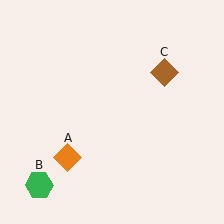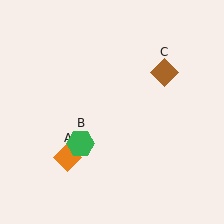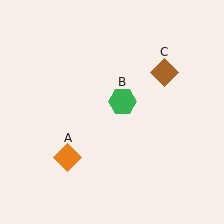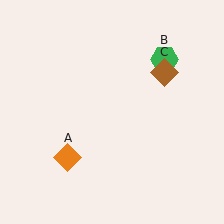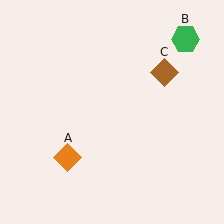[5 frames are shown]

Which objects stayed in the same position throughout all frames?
Orange diamond (object A) and brown diamond (object C) remained stationary.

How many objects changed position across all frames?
1 object changed position: green hexagon (object B).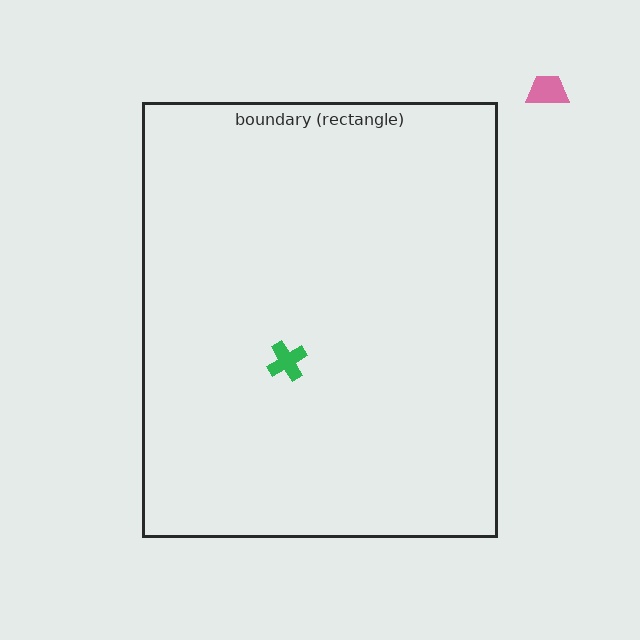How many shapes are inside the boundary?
1 inside, 1 outside.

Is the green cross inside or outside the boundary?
Inside.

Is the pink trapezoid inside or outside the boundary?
Outside.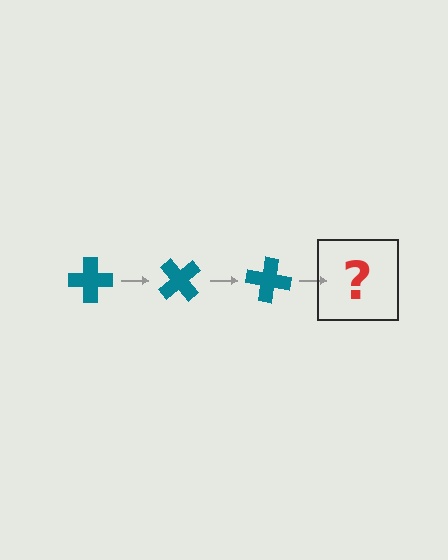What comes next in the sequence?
The next element should be a teal cross rotated 150 degrees.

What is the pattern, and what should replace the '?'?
The pattern is that the cross rotates 50 degrees each step. The '?' should be a teal cross rotated 150 degrees.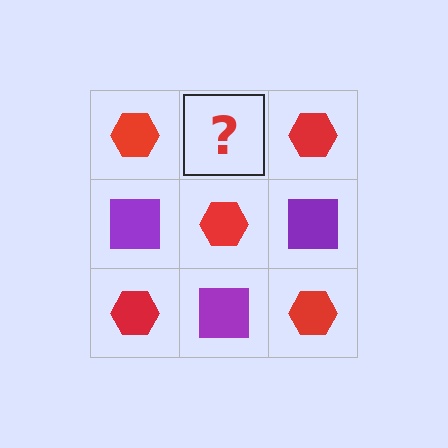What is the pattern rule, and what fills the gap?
The rule is that it alternates red hexagon and purple square in a checkerboard pattern. The gap should be filled with a purple square.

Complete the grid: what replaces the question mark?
The question mark should be replaced with a purple square.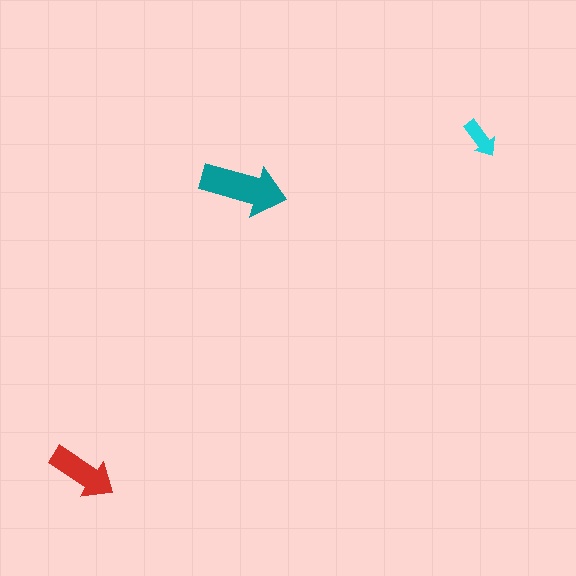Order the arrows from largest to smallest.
the teal one, the red one, the cyan one.